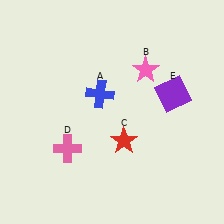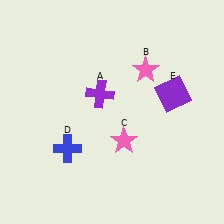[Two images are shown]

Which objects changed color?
A changed from blue to purple. C changed from red to pink. D changed from pink to blue.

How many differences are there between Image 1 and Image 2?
There are 3 differences between the two images.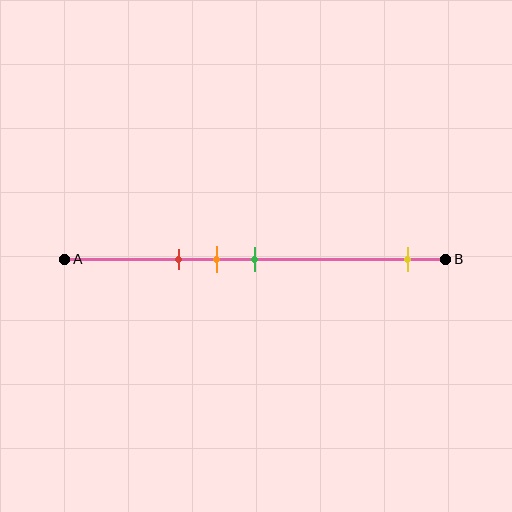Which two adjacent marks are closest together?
The orange and green marks are the closest adjacent pair.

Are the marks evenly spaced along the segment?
No, the marks are not evenly spaced.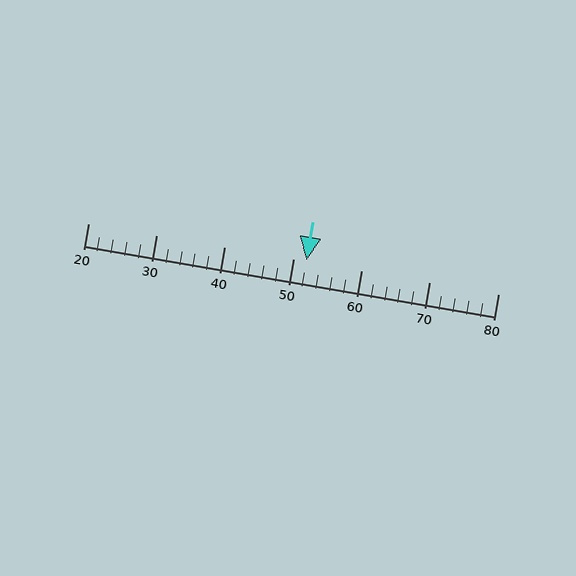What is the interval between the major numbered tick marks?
The major tick marks are spaced 10 units apart.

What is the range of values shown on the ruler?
The ruler shows values from 20 to 80.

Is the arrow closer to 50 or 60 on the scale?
The arrow is closer to 50.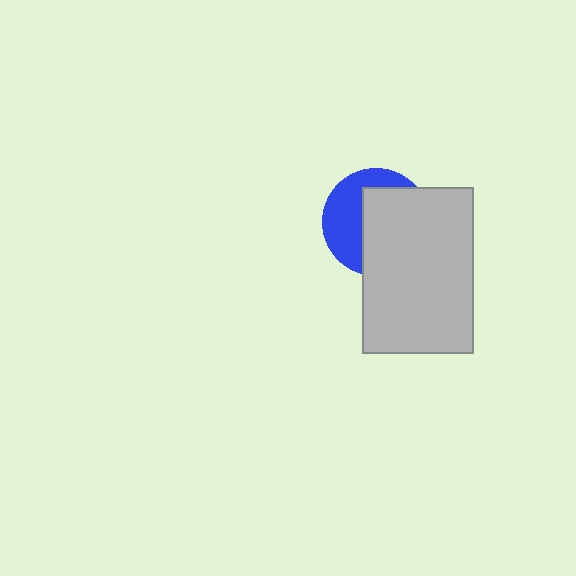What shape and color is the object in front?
The object in front is a light gray rectangle.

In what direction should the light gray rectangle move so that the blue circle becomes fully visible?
The light gray rectangle should move right. That is the shortest direction to clear the overlap and leave the blue circle fully visible.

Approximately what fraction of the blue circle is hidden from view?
Roughly 58% of the blue circle is hidden behind the light gray rectangle.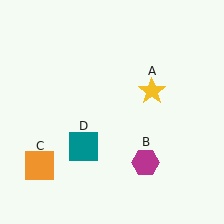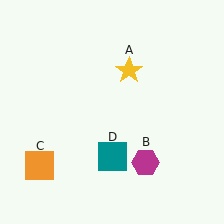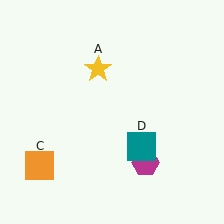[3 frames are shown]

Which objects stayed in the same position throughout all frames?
Magenta hexagon (object B) and orange square (object C) remained stationary.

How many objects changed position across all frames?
2 objects changed position: yellow star (object A), teal square (object D).